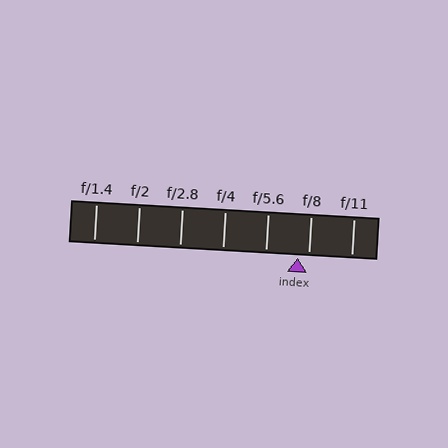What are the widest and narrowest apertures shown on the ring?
The widest aperture shown is f/1.4 and the narrowest is f/11.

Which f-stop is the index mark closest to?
The index mark is closest to f/8.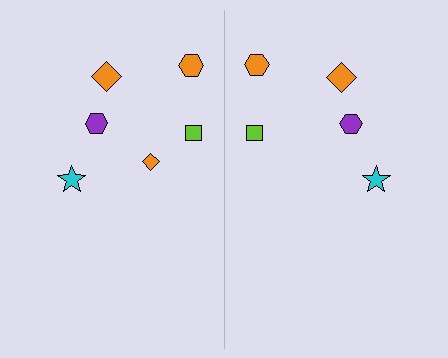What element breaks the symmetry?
A orange diamond is missing from the right side.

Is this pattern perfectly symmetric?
No, the pattern is not perfectly symmetric. A orange diamond is missing from the right side.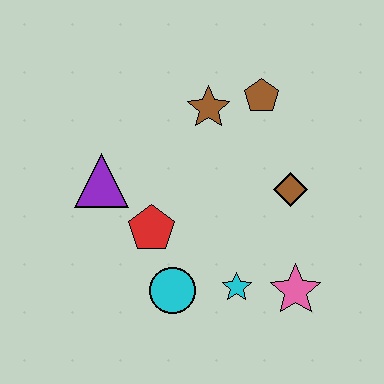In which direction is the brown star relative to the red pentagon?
The brown star is above the red pentagon.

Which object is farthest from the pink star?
The purple triangle is farthest from the pink star.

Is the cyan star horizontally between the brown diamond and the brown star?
Yes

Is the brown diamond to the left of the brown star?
No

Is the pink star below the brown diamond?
Yes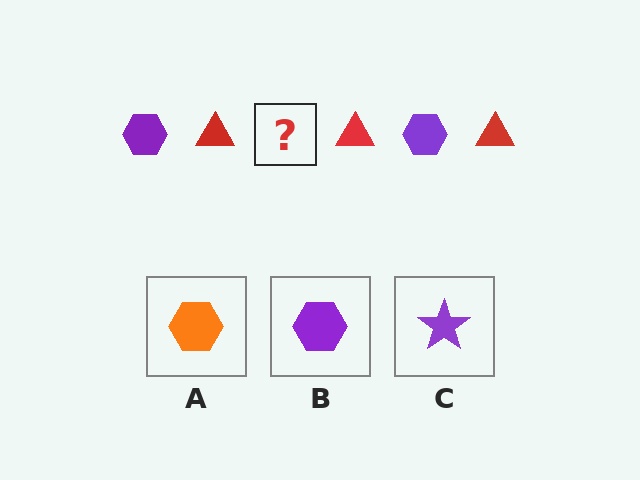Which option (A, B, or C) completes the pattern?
B.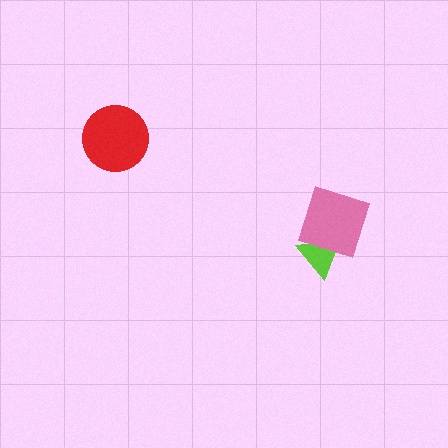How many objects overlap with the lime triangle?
1 object overlaps with the lime triangle.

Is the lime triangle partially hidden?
Yes, it is partially covered by another shape.